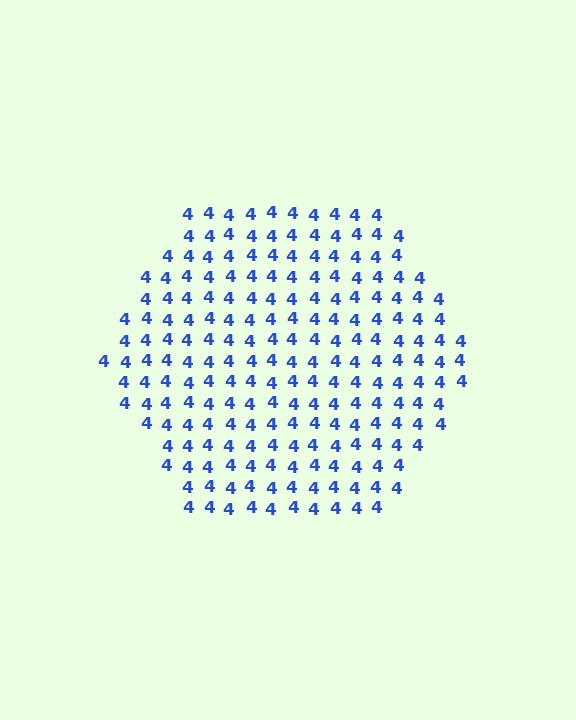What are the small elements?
The small elements are digit 4's.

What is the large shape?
The large shape is a hexagon.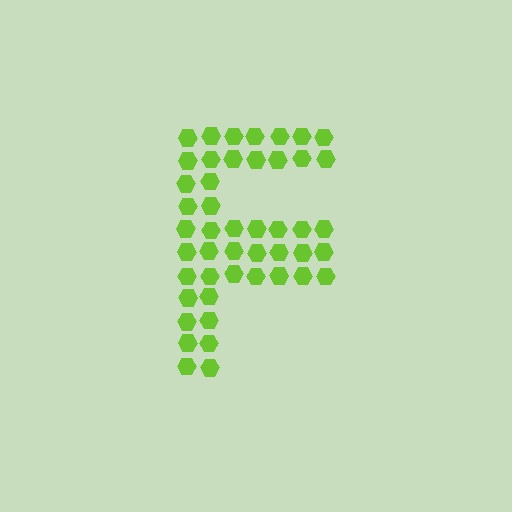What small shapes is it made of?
It is made of small hexagons.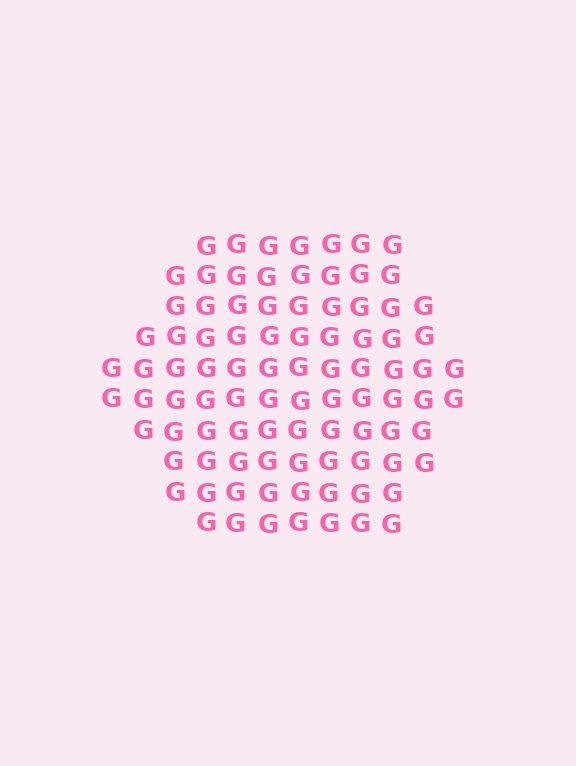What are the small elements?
The small elements are letter G's.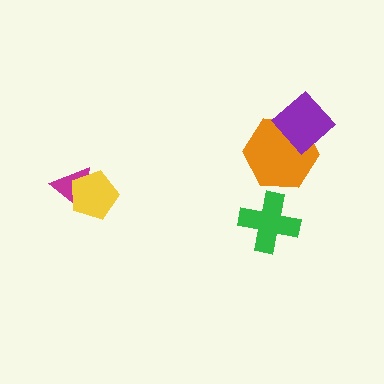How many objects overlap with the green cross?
0 objects overlap with the green cross.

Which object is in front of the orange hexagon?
The purple diamond is in front of the orange hexagon.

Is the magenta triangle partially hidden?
Yes, it is partially covered by another shape.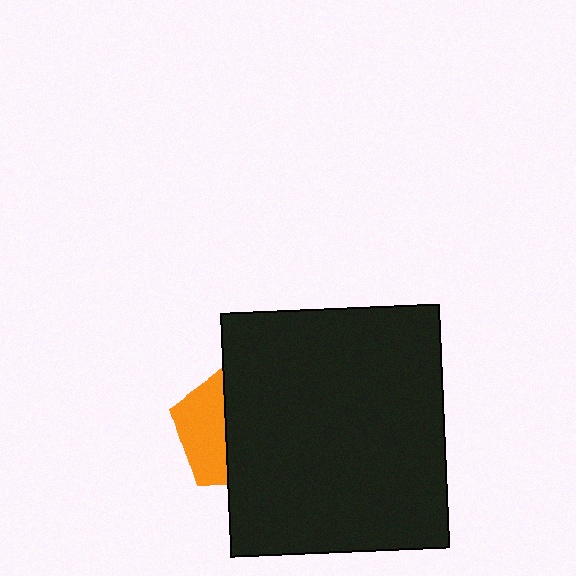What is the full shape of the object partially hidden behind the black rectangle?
The partially hidden object is an orange pentagon.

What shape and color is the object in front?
The object in front is a black rectangle.